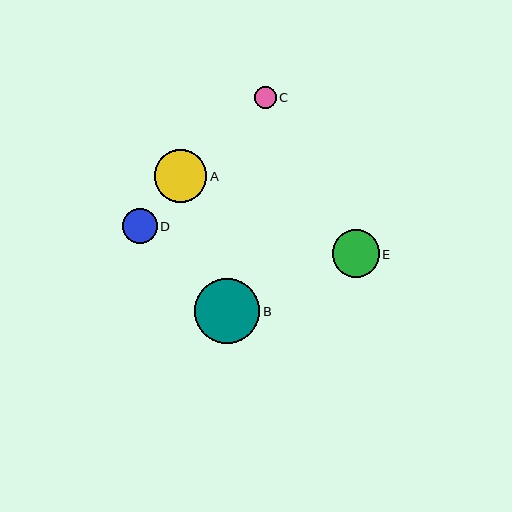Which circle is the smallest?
Circle C is the smallest with a size of approximately 22 pixels.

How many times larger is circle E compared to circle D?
Circle E is approximately 1.4 times the size of circle D.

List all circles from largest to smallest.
From largest to smallest: B, A, E, D, C.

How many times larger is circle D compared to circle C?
Circle D is approximately 1.6 times the size of circle C.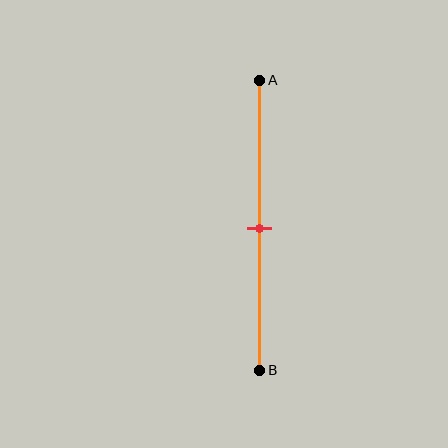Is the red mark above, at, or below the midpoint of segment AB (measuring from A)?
The red mark is approximately at the midpoint of segment AB.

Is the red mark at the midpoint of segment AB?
Yes, the mark is approximately at the midpoint.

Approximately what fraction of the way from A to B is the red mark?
The red mark is approximately 50% of the way from A to B.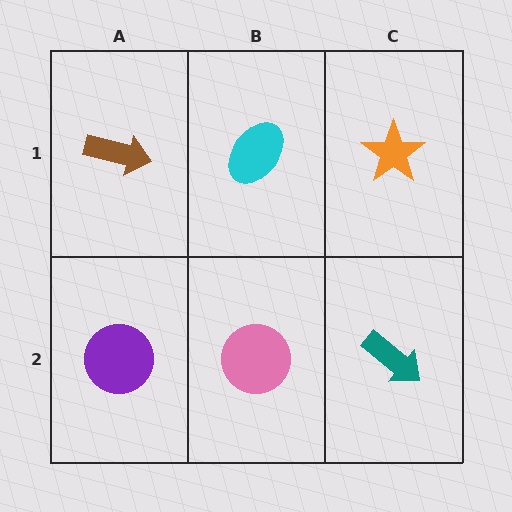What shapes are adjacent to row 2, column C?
An orange star (row 1, column C), a pink circle (row 2, column B).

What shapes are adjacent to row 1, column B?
A pink circle (row 2, column B), a brown arrow (row 1, column A), an orange star (row 1, column C).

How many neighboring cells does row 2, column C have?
2.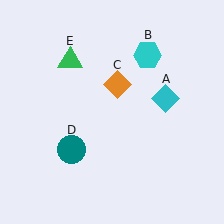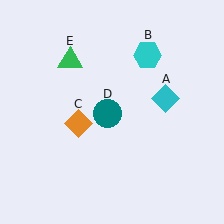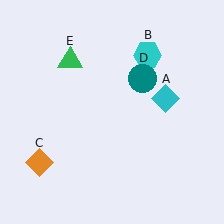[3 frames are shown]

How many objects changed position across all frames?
2 objects changed position: orange diamond (object C), teal circle (object D).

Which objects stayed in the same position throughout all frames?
Cyan diamond (object A) and cyan hexagon (object B) and green triangle (object E) remained stationary.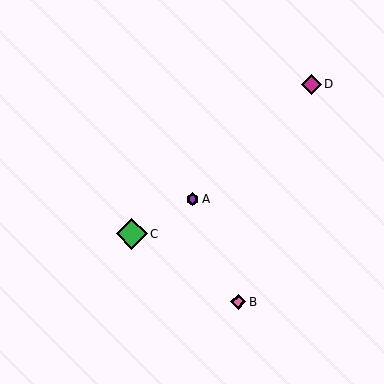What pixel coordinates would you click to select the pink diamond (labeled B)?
Click at (238, 302) to select the pink diamond B.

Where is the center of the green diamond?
The center of the green diamond is at (132, 234).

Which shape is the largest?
The green diamond (labeled C) is the largest.